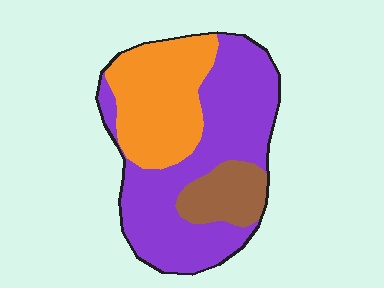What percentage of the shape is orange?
Orange covers 32% of the shape.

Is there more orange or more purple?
Purple.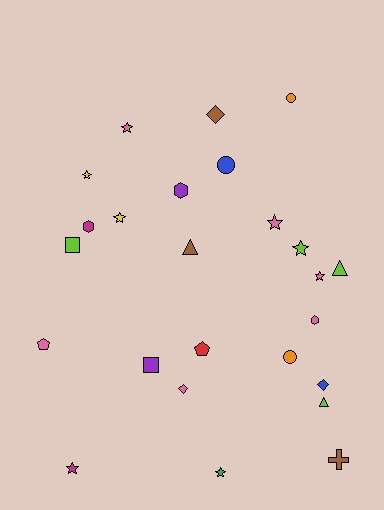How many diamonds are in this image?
There are 3 diamonds.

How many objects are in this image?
There are 25 objects.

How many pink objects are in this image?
There are 6 pink objects.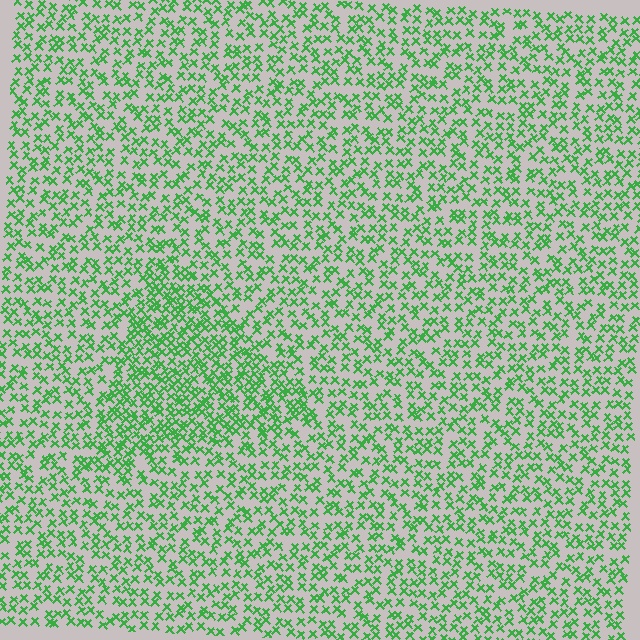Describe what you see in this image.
The image contains small green elements arranged at two different densities. A triangle-shaped region is visible where the elements are more densely packed than the surrounding area.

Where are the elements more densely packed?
The elements are more densely packed inside the triangle boundary.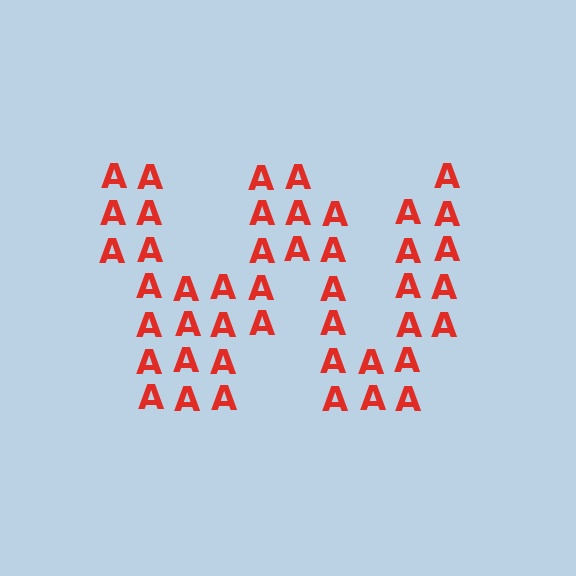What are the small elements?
The small elements are letter A's.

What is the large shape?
The large shape is the letter W.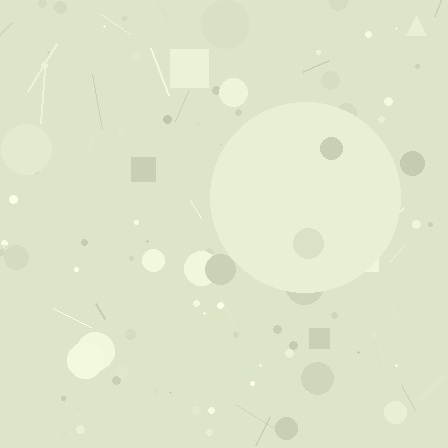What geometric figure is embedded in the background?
A circle is embedded in the background.